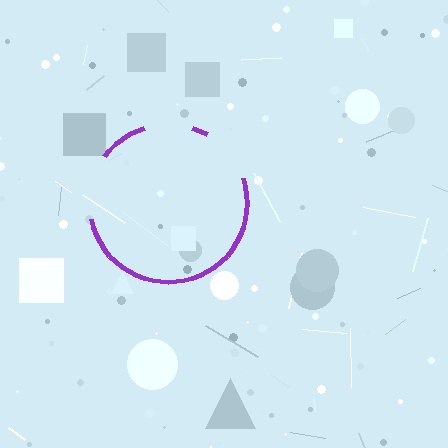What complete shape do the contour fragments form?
The contour fragments form a circle.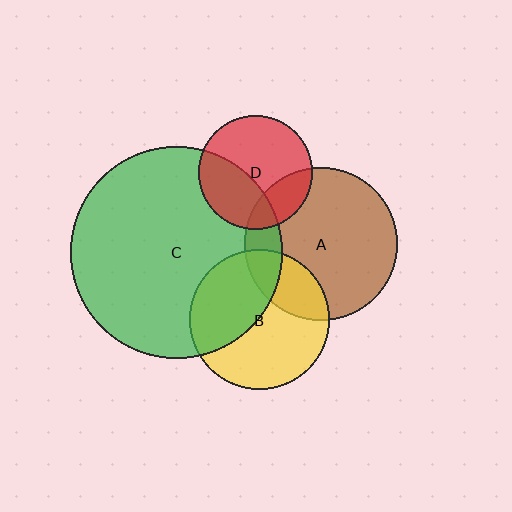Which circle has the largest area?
Circle C (green).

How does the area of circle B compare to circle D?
Approximately 1.5 times.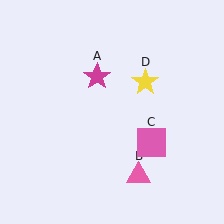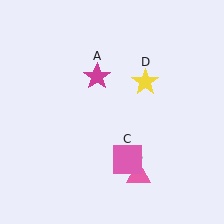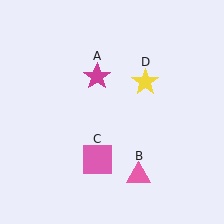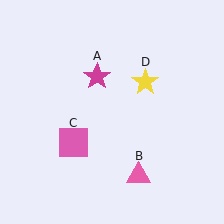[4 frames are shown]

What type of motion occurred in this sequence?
The pink square (object C) rotated clockwise around the center of the scene.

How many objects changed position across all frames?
1 object changed position: pink square (object C).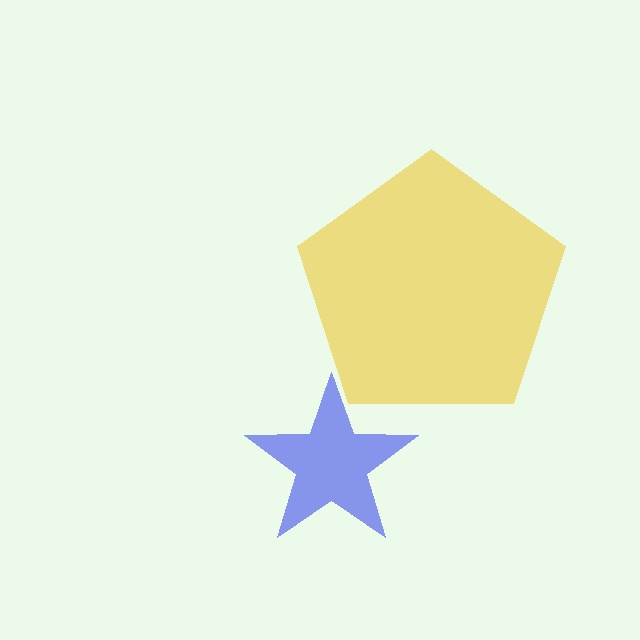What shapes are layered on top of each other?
The layered shapes are: a yellow pentagon, a blue star.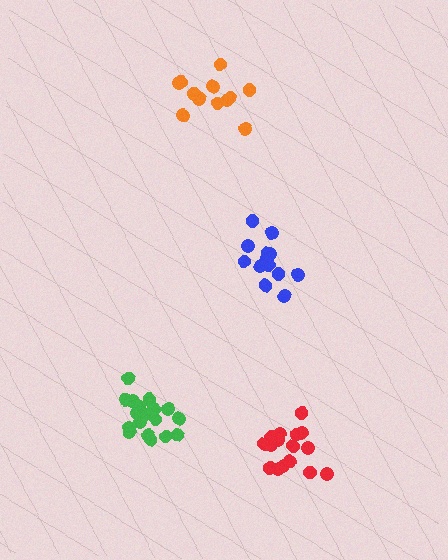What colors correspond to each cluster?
The clusters are colored: blue, orange, red, green.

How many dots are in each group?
Group 1: 13 dots, Group 2: 13 dots, Group 3: 16 dots, Group 4: 19 dots (61 total).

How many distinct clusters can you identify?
There are 4 distinct clusters.